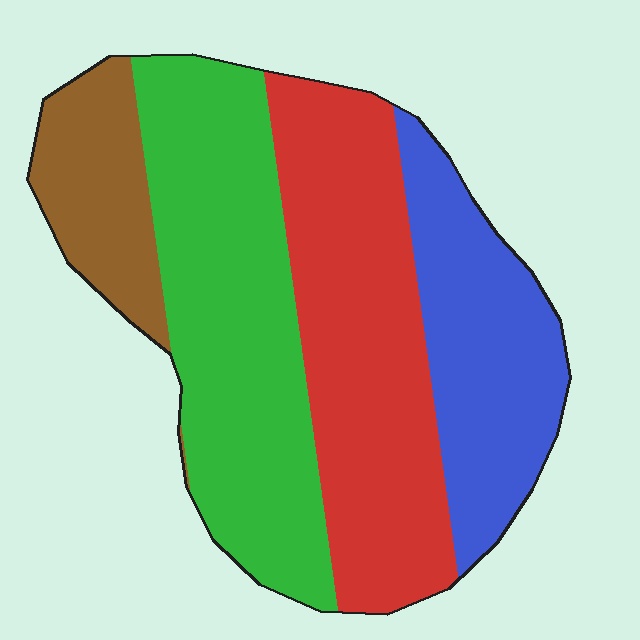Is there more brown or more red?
Red.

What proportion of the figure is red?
Red takes up about one third (1/3) of the figure.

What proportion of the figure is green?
Green covers about 35% of the figure.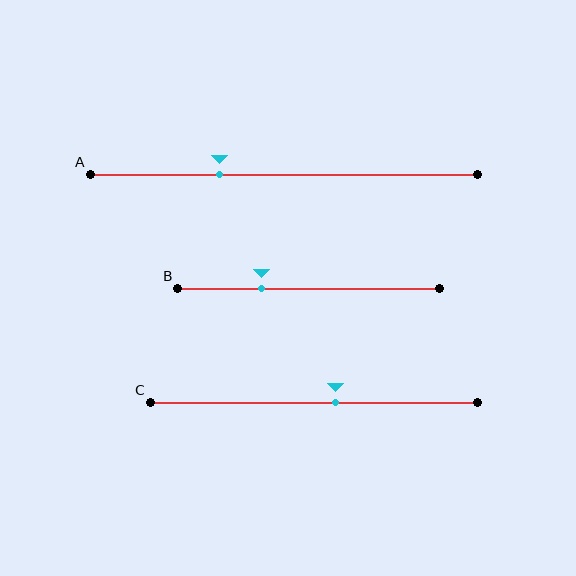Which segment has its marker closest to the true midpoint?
Segment C has its marker closest to the true midpoint.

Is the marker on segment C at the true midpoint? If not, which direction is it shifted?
No, the marker on segment C is shifted to the right by about 7% of the segment length.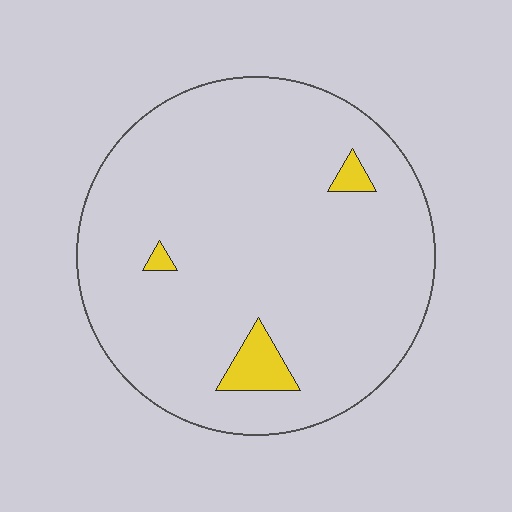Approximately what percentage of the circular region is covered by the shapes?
Approximately 5%.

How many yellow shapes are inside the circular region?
3.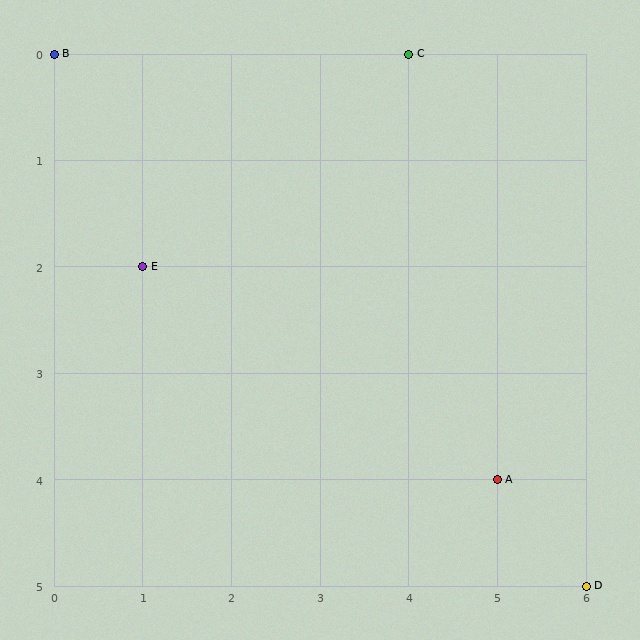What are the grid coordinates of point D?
Point D is at grid coordinates (6, 5).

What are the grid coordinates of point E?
Point E is at grid coordinates (1, 2).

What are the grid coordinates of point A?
Point A is at grid coordinates (5, 4).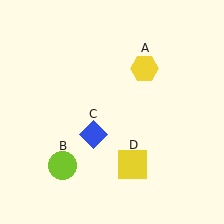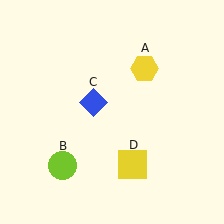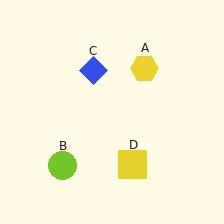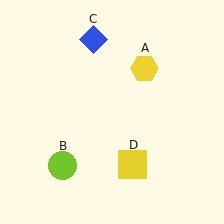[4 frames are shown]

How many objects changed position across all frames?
1 object changed position: blue diamond (object C).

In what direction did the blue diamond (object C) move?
The blue diamond (object C) moved up.